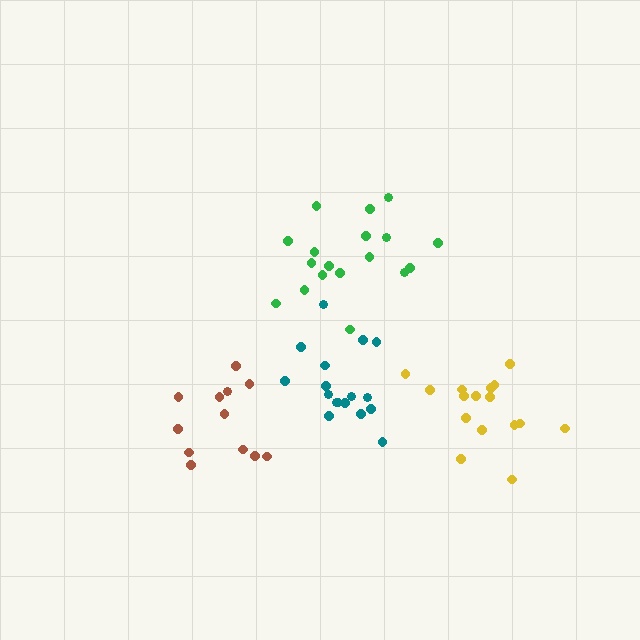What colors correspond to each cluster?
The clusters are colored: green, brown, yellow, teal.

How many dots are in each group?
Group 1: 18 dots, Group 2: 12 dots, Group 3: 16 dots, Group 4: 17 dots (63 total).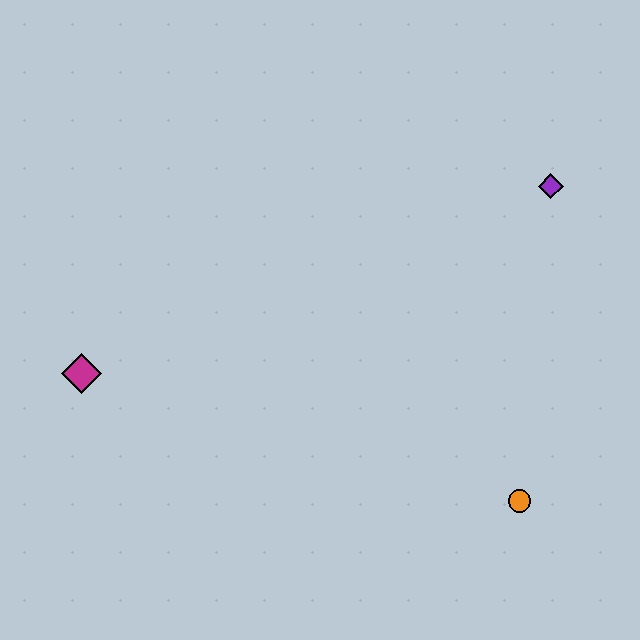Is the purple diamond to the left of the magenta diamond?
No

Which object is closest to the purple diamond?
The orange circle is closest to the purple diamond.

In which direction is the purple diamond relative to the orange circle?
The purple diamond is above the orange circle.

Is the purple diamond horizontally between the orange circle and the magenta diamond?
No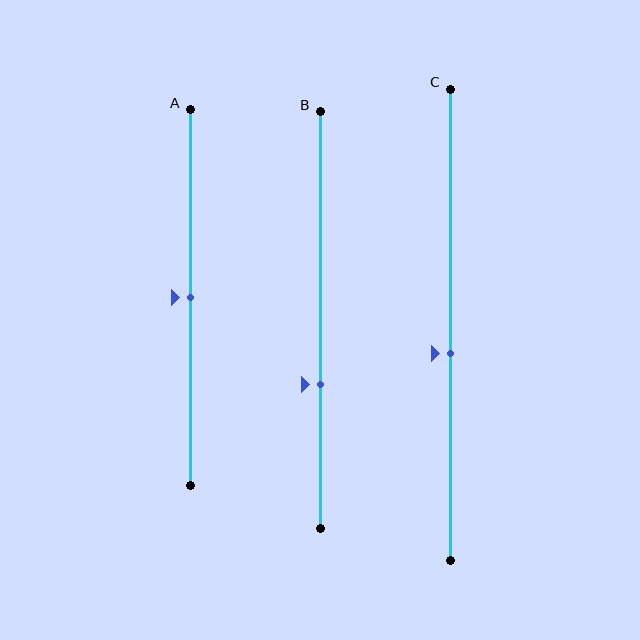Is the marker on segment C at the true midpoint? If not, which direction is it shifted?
No, the marker on segment C is shifted downward by about 6% of the segment length.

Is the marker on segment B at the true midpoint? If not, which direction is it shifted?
No, the marker on segment B is shifted downward by about 15% of the segment length.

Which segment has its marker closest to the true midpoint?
Segment A has its marker closest to the true midpoint.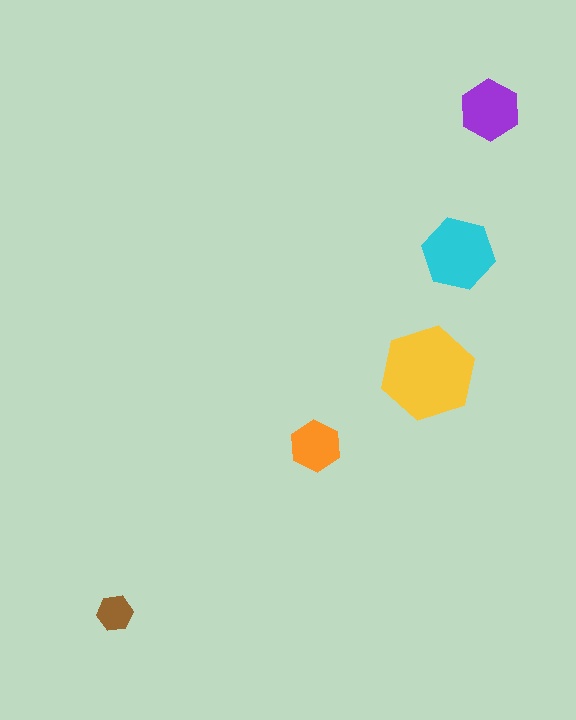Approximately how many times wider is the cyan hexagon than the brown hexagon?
About 2 times wider.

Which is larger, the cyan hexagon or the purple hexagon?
The cyan one.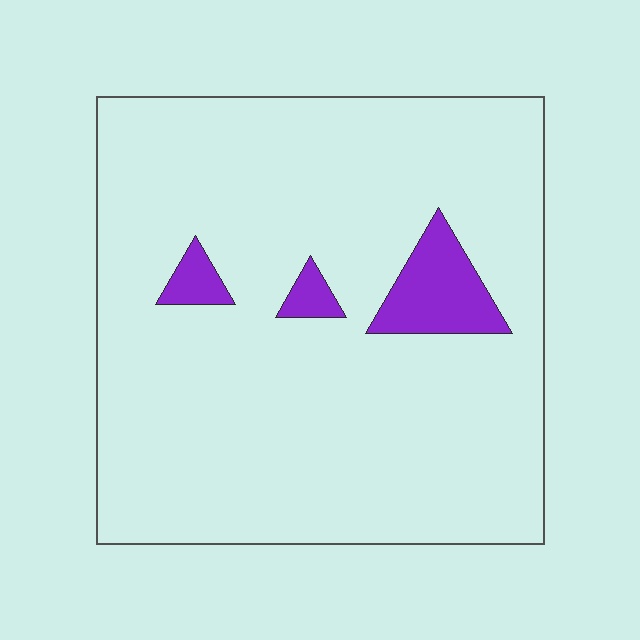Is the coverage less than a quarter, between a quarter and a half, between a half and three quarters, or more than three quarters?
Less than a quarter.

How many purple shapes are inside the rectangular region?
3.